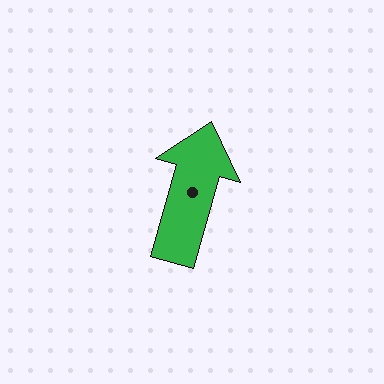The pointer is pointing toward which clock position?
Roughly 1 o'clock.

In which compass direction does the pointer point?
North.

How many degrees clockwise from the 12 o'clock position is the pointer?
Approximately 16 degrees.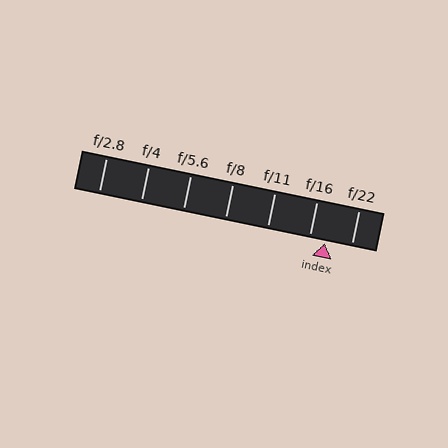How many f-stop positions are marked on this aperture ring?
There are 7 f-stop positions marked.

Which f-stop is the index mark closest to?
The index mark is closest to f/16.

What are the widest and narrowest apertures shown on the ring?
The widest aperture shown is f/2.8 and the narrowest is f/22.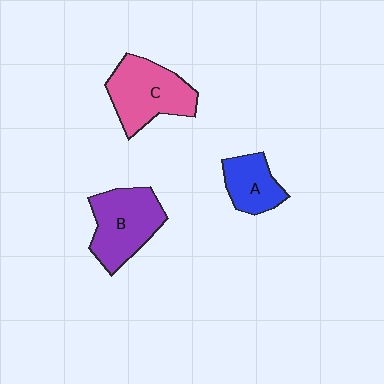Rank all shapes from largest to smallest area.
From largest to smallest: C (pink), B (purple), A (blue).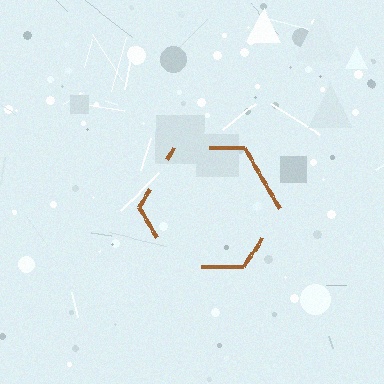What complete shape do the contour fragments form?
The contour fragments form a hexagon.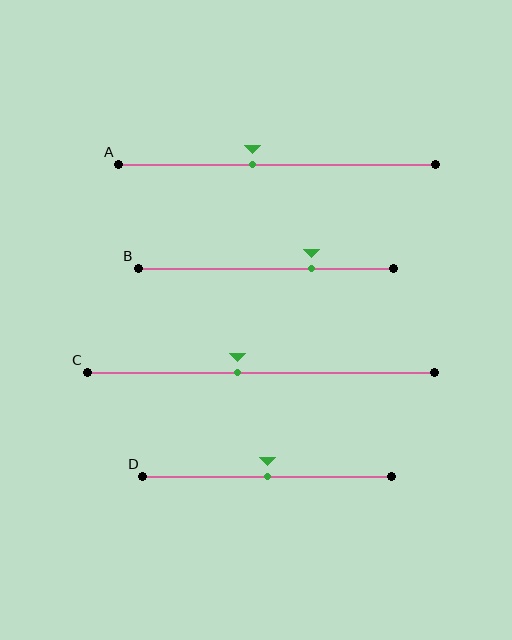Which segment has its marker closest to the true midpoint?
Segment D has its marker closest to the true midpoint.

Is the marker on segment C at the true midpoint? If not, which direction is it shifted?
No, the marker on segment C is shifted to the left by about 7% of the segment length.